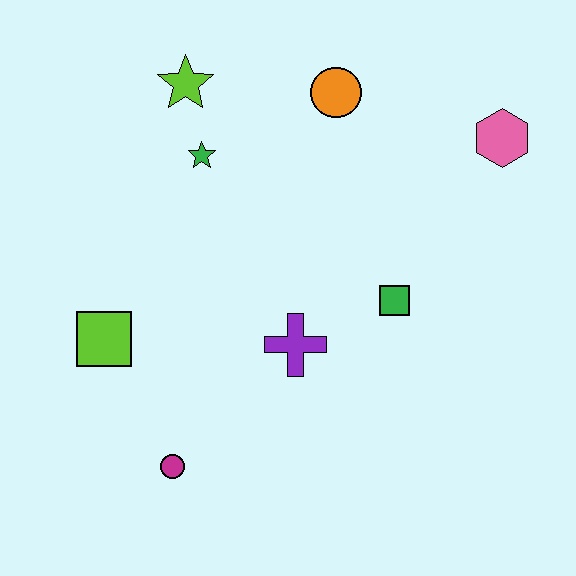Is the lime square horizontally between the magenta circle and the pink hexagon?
No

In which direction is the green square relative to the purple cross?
The green square is to the right of the purple cross.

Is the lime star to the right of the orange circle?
No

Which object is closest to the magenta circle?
The lime square is closest to the magenta circle.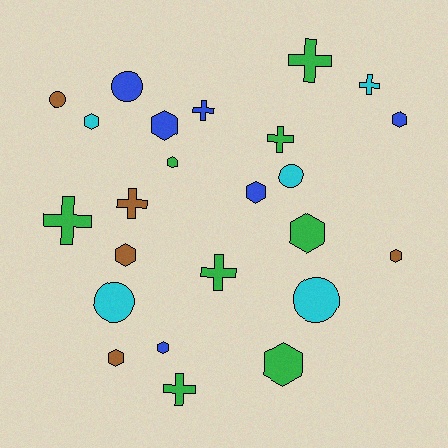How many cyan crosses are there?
There is 1 cyan cross.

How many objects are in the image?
There are 24 objects.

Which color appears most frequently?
Green, with 8 objects.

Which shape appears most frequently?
Hexagon, with 11 objects.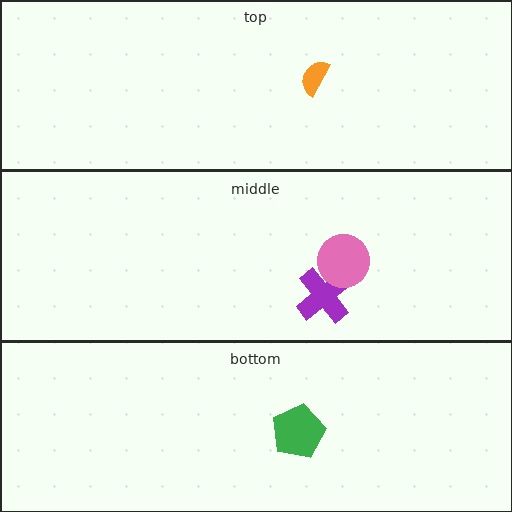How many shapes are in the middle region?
2.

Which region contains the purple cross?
The middle region.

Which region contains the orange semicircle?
The top region.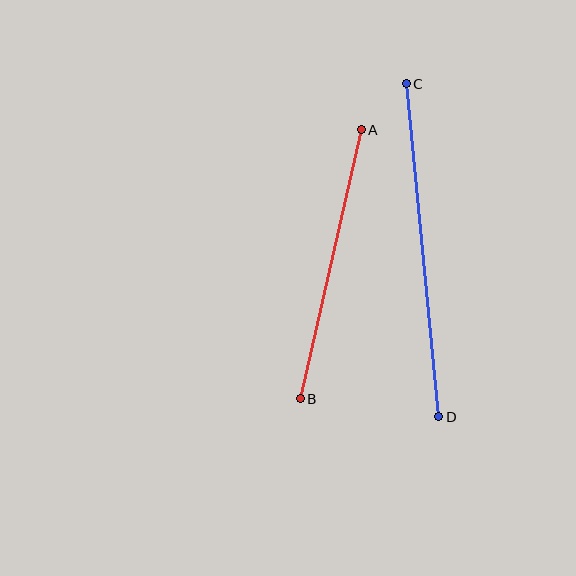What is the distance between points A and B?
The distance is approximately 276 pixels.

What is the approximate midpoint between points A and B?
The midpoint is at approximately (331, 264) pixels.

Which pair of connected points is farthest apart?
Points C and D are farthest apart.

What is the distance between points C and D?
The distance is approximately 335 pixels.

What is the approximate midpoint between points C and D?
The midpoint is at approximately (422, 250) pixels.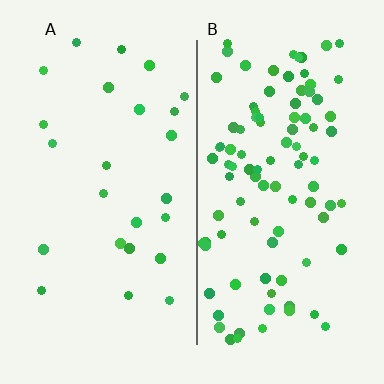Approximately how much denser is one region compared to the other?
Approximately 3.9× — region B over region A.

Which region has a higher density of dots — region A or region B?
B (the right).